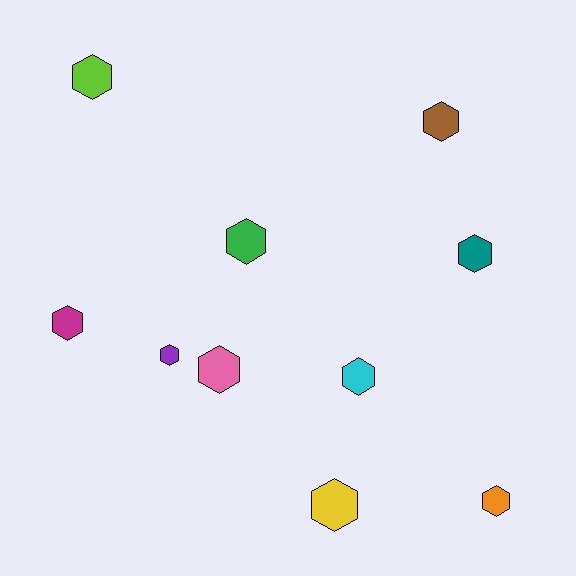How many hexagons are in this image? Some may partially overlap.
There are 10 hexagons.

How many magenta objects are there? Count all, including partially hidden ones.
There is 1 magenta object.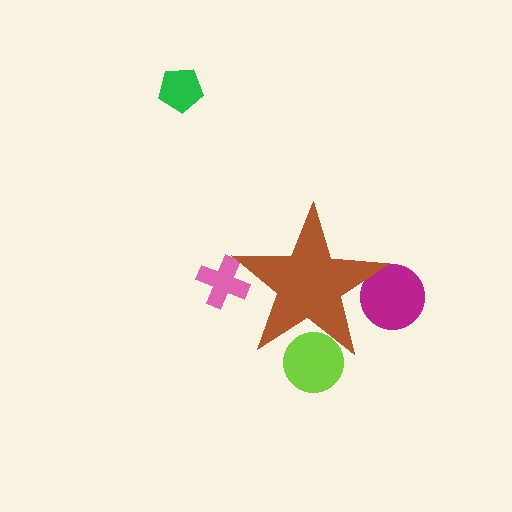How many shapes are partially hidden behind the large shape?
3 shapes are partially hidden.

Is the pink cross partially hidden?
Yes, the pink cross is partially hidden behind the brown star.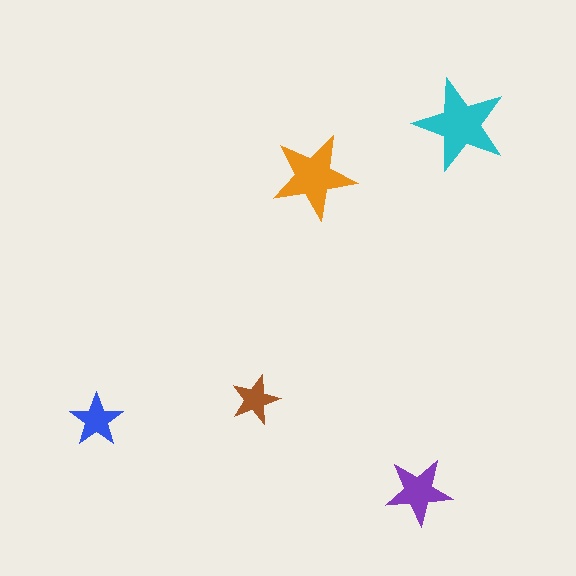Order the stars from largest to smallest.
the cyan one, the orange one, the purple one, the blue one, the brown one.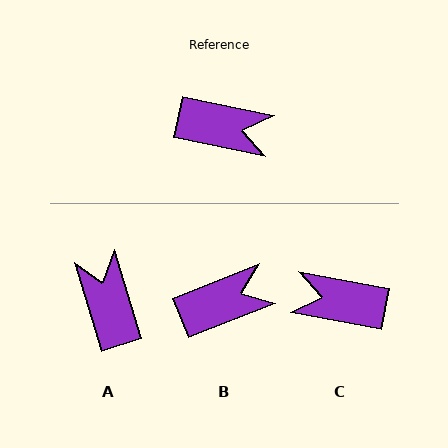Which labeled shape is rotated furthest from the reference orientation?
C, about 179 degrees away.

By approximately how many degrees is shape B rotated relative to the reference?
Approximately 34 degrees counter-clockwise.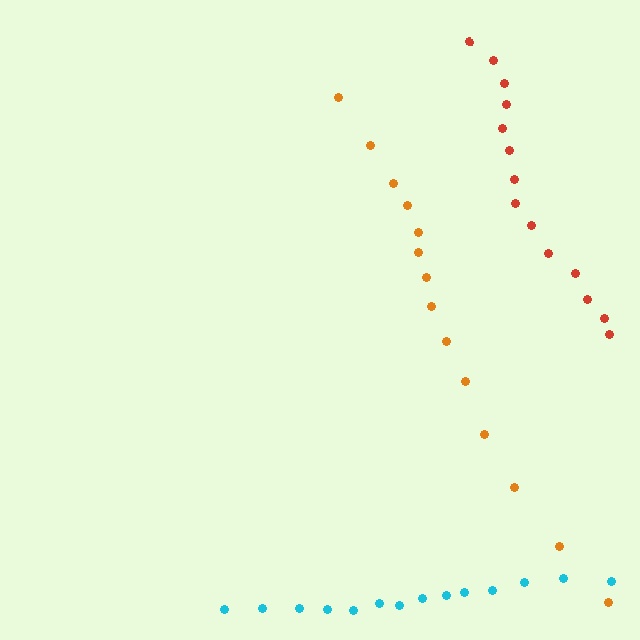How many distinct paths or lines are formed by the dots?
There are 3 distinct paths.